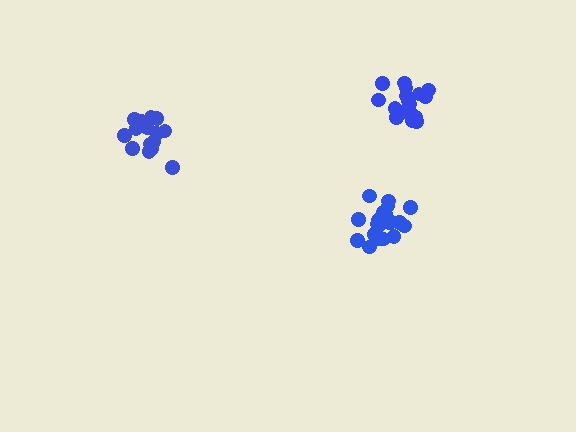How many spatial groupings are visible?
There are 3 spatial groupings.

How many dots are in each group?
Group 1: 15 dots, Group 2: 21 dots, Group 3: 18 dots (54 total).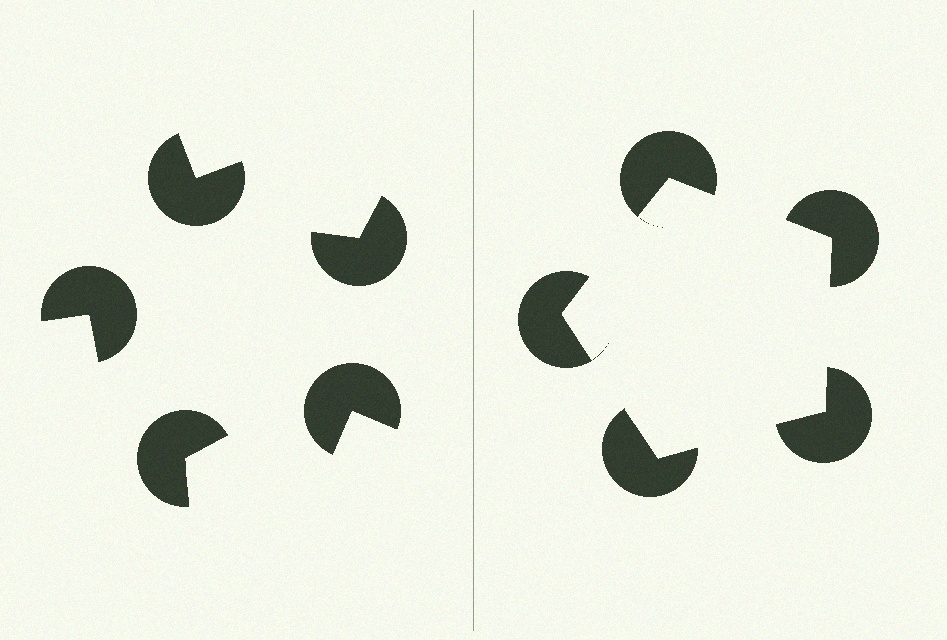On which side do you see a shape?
An illusory pentagon appears on the right side. On the left side the wedge cuts are rotated, so no coherent shape forms.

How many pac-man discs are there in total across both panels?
10 — 5 on each side.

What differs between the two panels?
The pac-man discs are positioned identically on both sides; only the wedge orientations differ. On the right they align to a pentagon; on the left they are misaligned.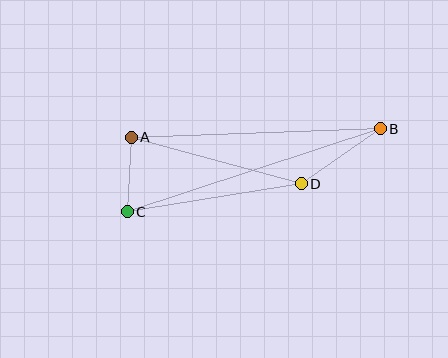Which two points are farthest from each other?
Points B and C are farthest from each other.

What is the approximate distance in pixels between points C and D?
The distance between C and D is approximately 176 pixels.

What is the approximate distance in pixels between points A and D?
The distance between A and D is approximately 176 pixels.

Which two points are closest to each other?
Points A and C are closest to each other.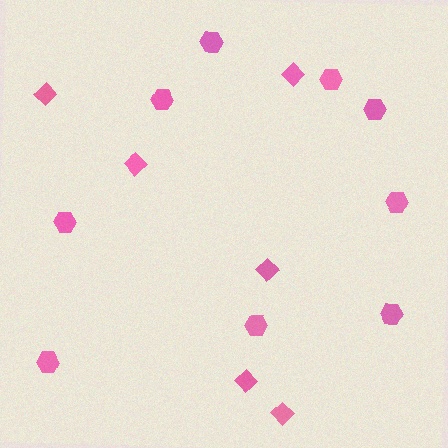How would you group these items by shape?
There are 2 groups: one group of diamonds (6) and one group of hexagons (9).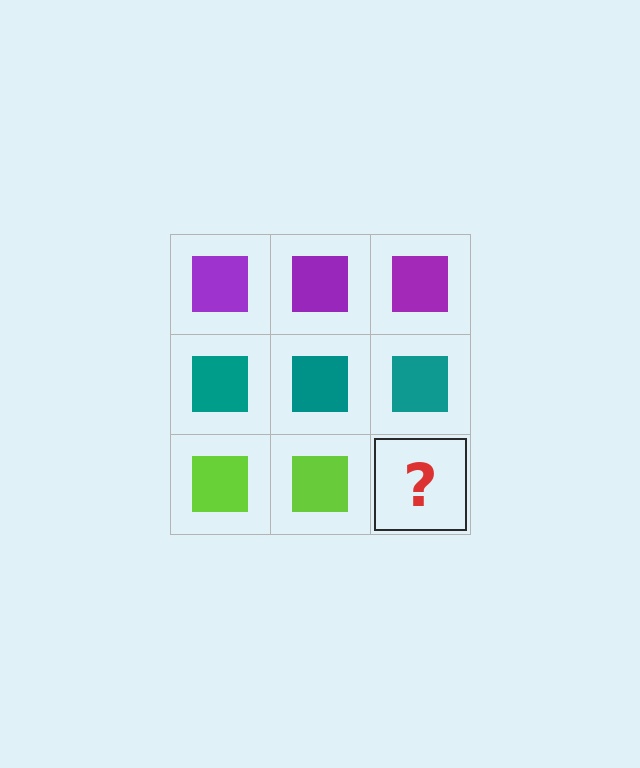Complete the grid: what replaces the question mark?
The question mark should be replaced with a lime square.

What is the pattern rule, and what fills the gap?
The rule is that each row has a consistent color. The gap should be filled with a lime square.